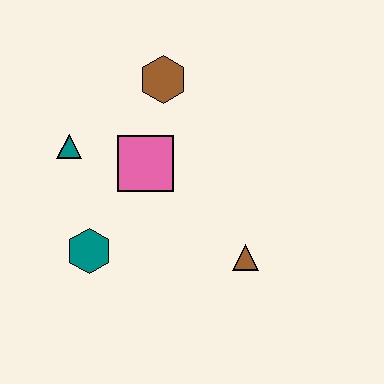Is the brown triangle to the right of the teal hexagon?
Yes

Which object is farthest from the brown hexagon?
The brown triangle is farthest from the brown hexagon.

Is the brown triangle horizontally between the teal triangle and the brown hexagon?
No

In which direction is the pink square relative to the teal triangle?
The pink square is to the right of the teal triangle.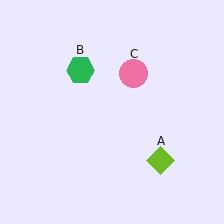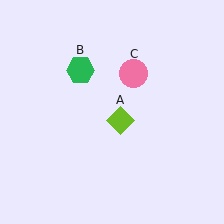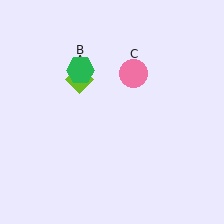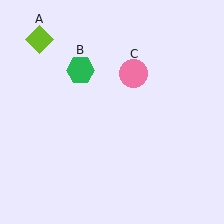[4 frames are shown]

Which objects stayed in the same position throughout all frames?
Green hexagon (object B) and pink circle (object C) remained stationary.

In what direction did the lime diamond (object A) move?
The lime diamond (object A) moved up and to the left.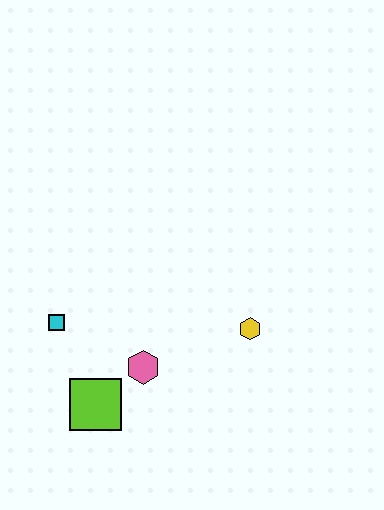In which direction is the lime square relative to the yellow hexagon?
The lime square is to the left of the yellow hexagon.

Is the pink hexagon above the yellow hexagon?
No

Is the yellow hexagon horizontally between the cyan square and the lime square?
No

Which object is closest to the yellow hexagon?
The pink hexagon is closest to the yellow hexagon.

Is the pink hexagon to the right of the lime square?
Yes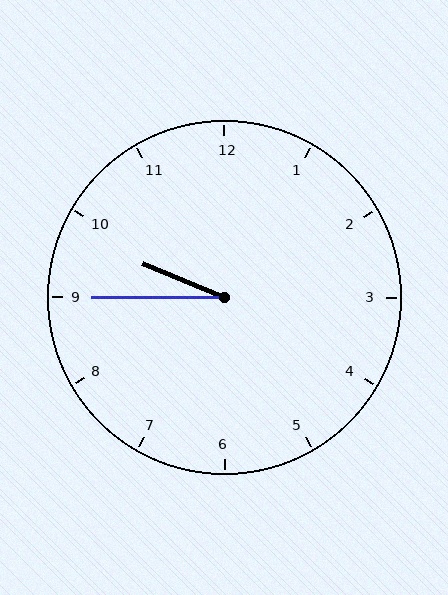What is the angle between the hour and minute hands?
Approximately 22 degrees.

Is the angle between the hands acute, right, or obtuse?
It is acute.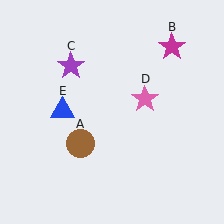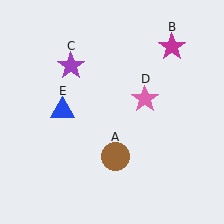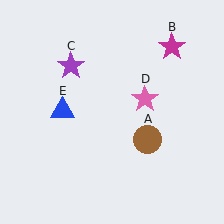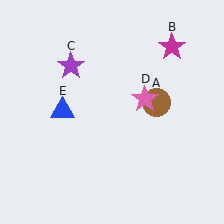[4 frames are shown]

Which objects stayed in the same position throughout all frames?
Magenta star (object B) and purple star (object C) and pink star (object D) and blue triangle (object E) remained stationary.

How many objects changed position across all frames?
1 object changed position: brown circle (object A).